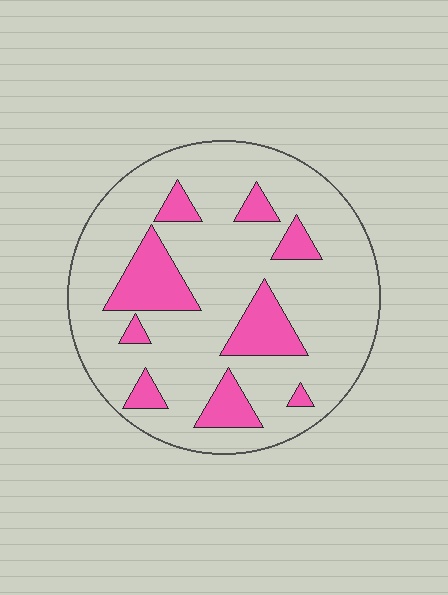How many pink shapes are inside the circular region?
9.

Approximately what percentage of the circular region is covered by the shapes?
Approximately 20%.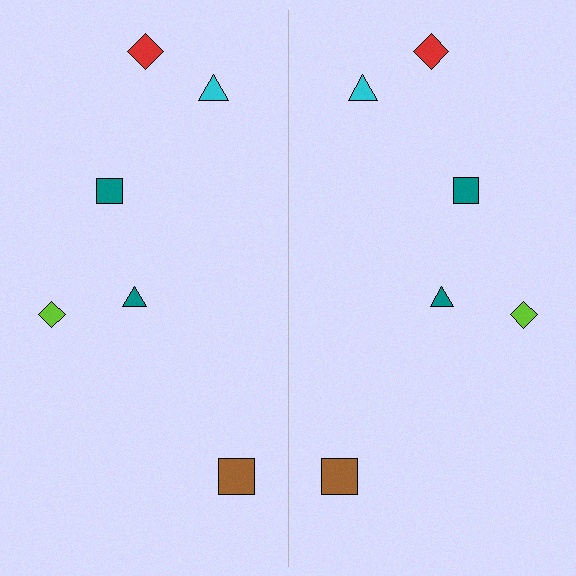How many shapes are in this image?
There are 12 shapes in this image.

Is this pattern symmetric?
Yes, this pattern has bilateral (reflection) symmetry.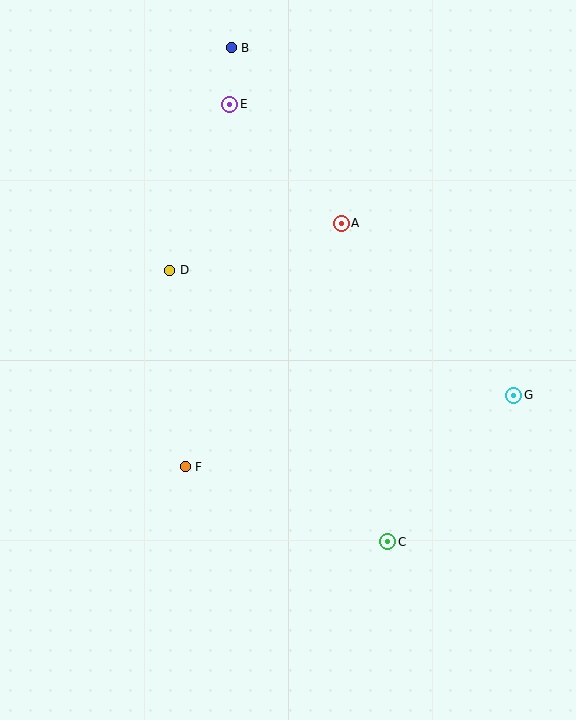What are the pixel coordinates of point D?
Point D is at (170, 270).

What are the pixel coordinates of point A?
Point A is at (341, 223).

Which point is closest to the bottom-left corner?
Point F is closest to the bottom-left corner.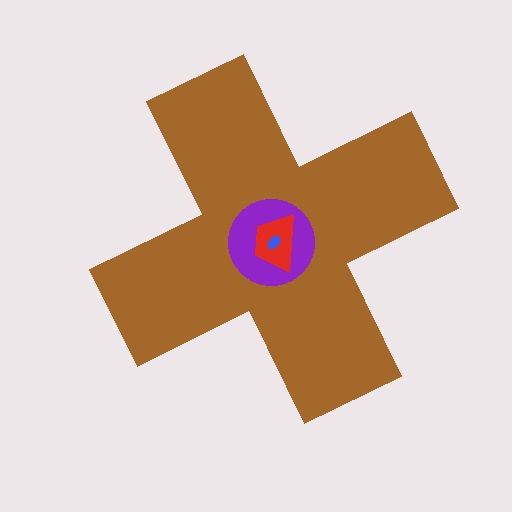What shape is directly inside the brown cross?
The purple circle.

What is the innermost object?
The blue ellipse.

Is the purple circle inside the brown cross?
Yes.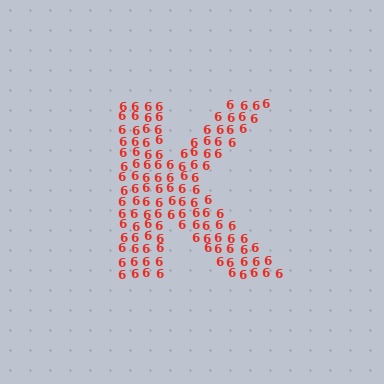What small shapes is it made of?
It is made of small digit 6's.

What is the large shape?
The large shape is the letter K.